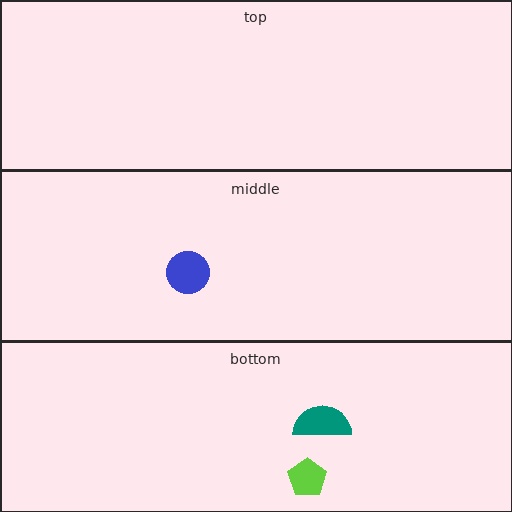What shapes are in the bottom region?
The teal semicircle, the lime pentagon.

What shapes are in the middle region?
The blue circle.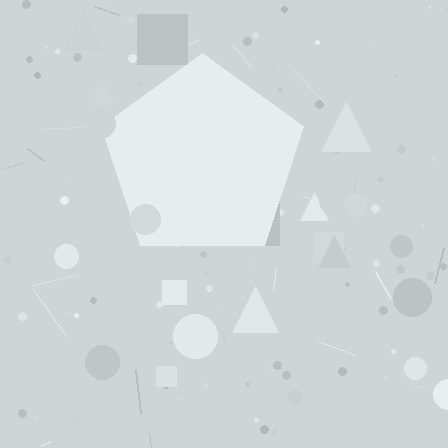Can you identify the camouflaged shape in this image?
The camouflaged shape is a pentagon.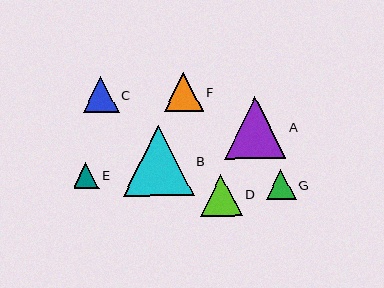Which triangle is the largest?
Triangle B is the largest with a size of approximately 70 pixels.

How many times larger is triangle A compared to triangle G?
Triangle A is approximately 2.0 times the size of triangle G.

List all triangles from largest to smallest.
From largest to smallest: B, A, D, F, C, G, E.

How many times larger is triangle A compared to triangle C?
Triangle A is approximately 1.7 times the size of triangle C.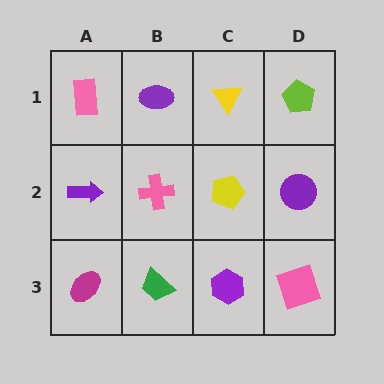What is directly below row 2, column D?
A pink square.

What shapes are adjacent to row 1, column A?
A purple arrow (row 2, column A), a purple ellipse (row 1, column B).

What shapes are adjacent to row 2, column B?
A purple ellipse (row 1, column B), a green trapezoid (row 3, column B), a purple arrow (row 2, column A), a yellow pentagon (row 2, column C).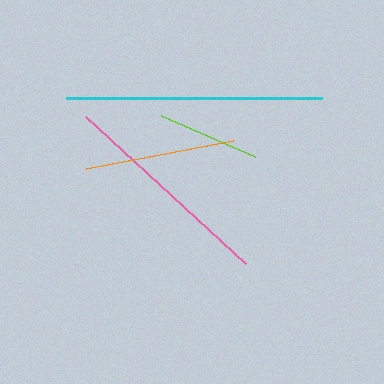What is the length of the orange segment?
The orange segment is approximately 149 pixels long.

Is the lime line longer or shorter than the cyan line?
The cyan line is longer than the lime line.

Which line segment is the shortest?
The lime line is the shortest at approximately 103 pixels.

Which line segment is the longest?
The cyan line is the longest at approximately 257 pixels.